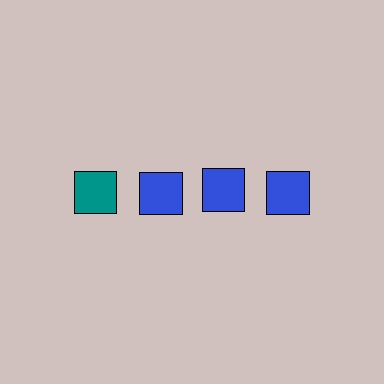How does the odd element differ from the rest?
It has a different color: teal instead of blue.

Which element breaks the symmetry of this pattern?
The teal square in the top row, leftmost column breaks the symmetry. All other shapes are blue squares.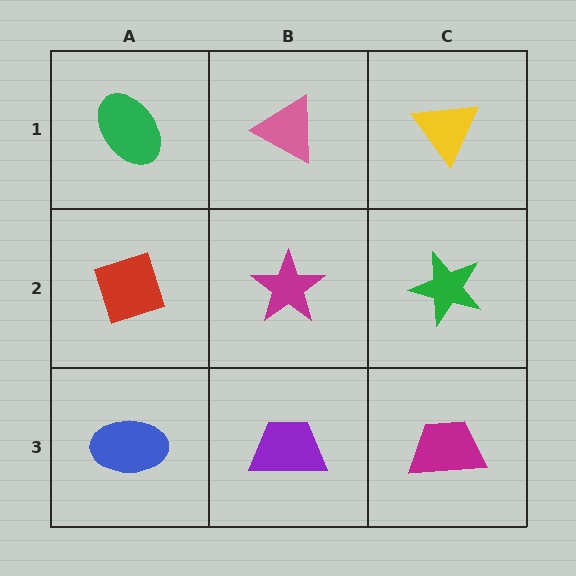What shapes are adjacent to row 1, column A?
A red diamond (row 2, column A), a pink triangle (row 1, column B).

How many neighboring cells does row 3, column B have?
3.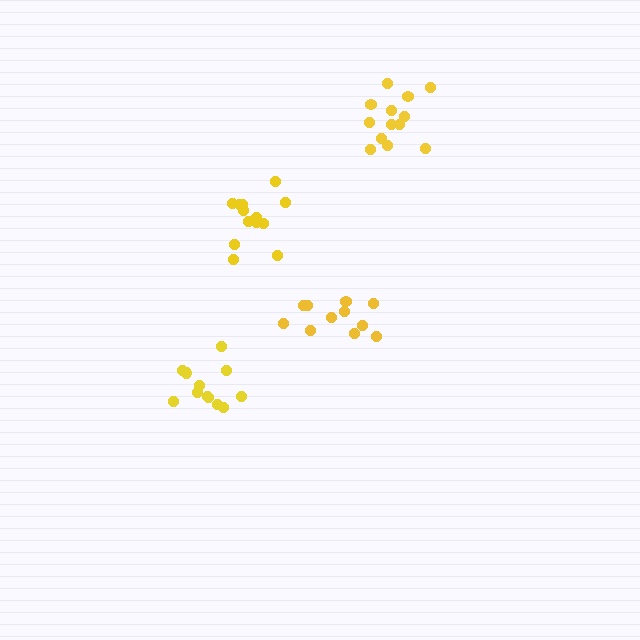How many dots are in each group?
Group 1: 13 dots, Group 2: 11 dots, Group 3: 13 dots, Group 4: 12 dots (49 total).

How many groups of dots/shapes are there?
There are 4 groups.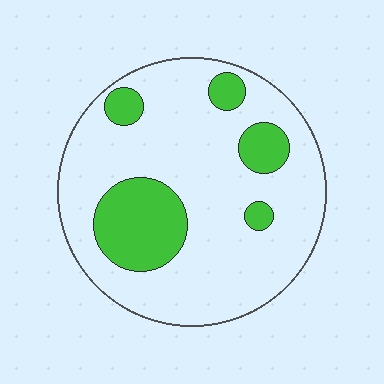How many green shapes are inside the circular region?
5.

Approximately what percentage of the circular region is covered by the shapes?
Approximately 20%.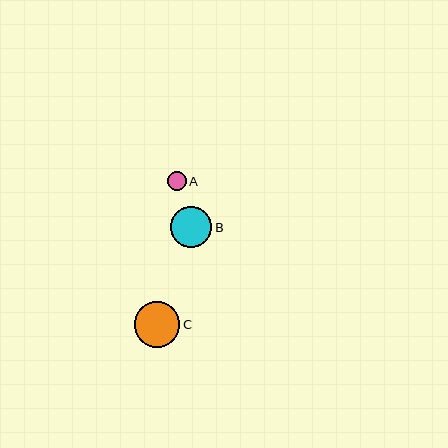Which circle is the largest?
Circle C is the largest with a size of approximately 45 pixels.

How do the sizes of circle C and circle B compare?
Circle C and circle B are approximately the same size.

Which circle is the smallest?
Circle A is the smallest with a size of approximately 19 pixels.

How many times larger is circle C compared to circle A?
Circle C is approximately 2.4 times the size of circle A.